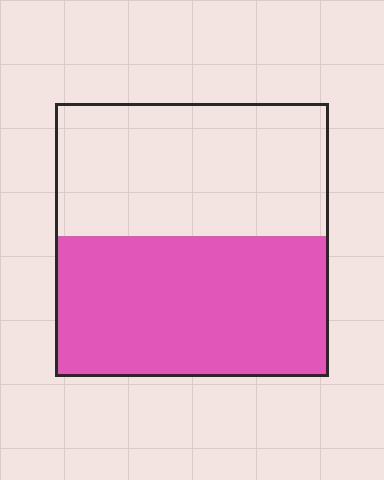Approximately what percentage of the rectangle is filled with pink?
Approximately 50%.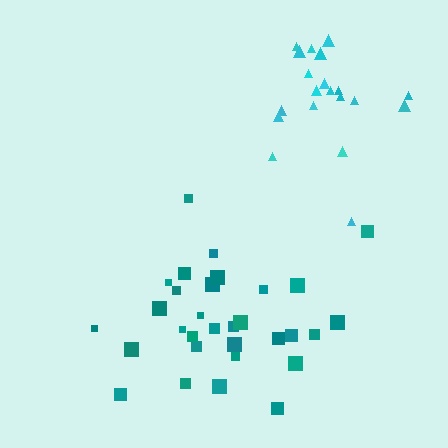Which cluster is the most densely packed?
Cyan.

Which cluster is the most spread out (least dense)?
Teal.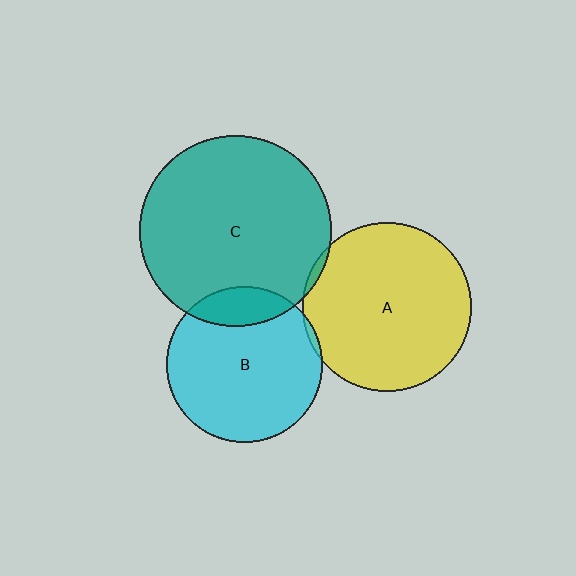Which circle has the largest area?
Circle C (teal).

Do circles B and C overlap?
Yes.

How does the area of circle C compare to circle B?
Approximately 1.5 times.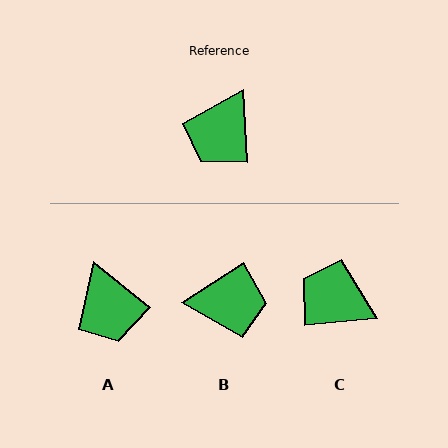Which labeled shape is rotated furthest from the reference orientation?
B, about 120 degrees away.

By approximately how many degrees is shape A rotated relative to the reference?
Approximately 48 degrees counter-clockwise.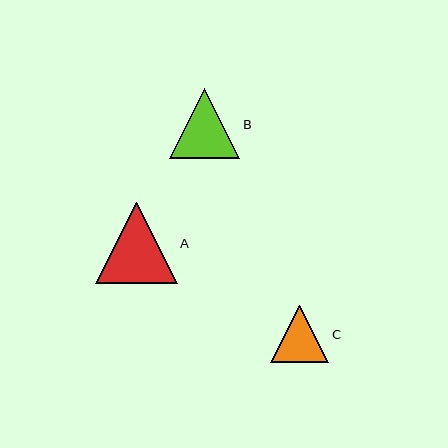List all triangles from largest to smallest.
From largest to smallest: A, B, C.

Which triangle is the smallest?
Triangle C is the smallest with a size of approximately 58 pixels.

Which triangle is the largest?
Triangle A is the largest with a size of approximately 81 pixels.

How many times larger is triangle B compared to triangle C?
Triangle B is approximately 1.2 times the size of triangle C.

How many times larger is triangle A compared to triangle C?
Triangle A is approximately 1.4 times the size of triangle C.